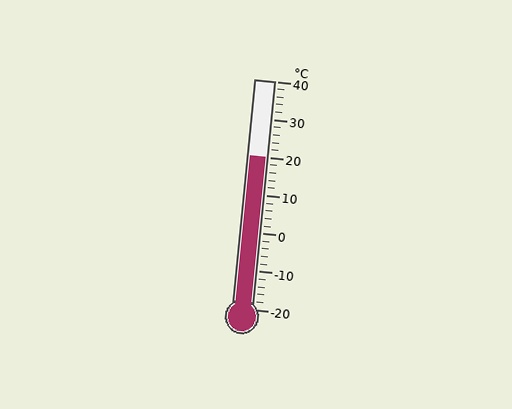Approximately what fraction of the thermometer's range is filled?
The thermometer is filled to approximately 65% of its range.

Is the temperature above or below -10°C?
The temperature is above -10°C.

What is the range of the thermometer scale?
The thermometer scale ranges from -20°C to 40°C.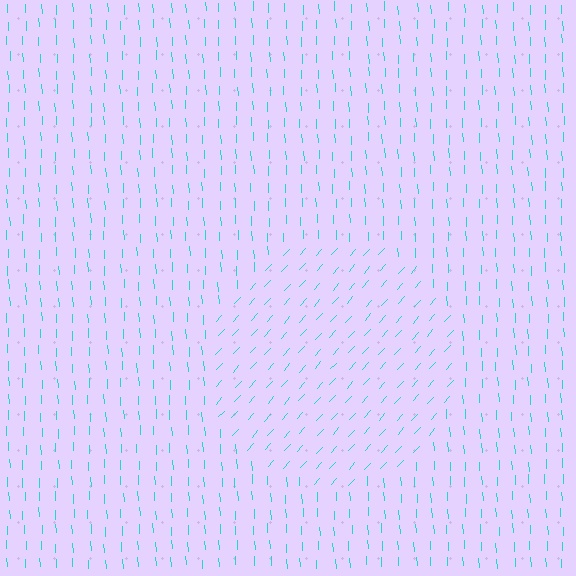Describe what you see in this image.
The image is filled with small cyan line segments. A circle region in the image has lines oriented differently from the surrounding lines, creating a visible texture boundary.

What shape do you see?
I see a circle.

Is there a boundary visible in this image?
Yes, there is a texture boundary formed by a change in line orientation.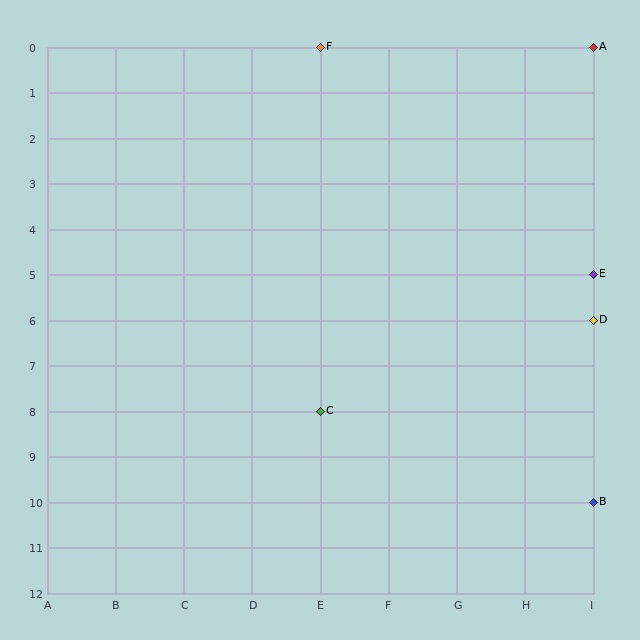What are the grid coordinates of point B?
Point B is at grid coordinates (I, 10).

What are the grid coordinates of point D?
Point D is at grid coordinates (I, 6).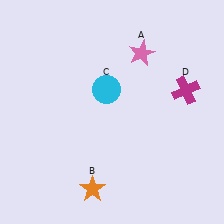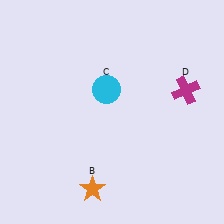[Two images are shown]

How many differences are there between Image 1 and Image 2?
There is 1 difference between the two images.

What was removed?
The pink star (A) was removed in Image 2.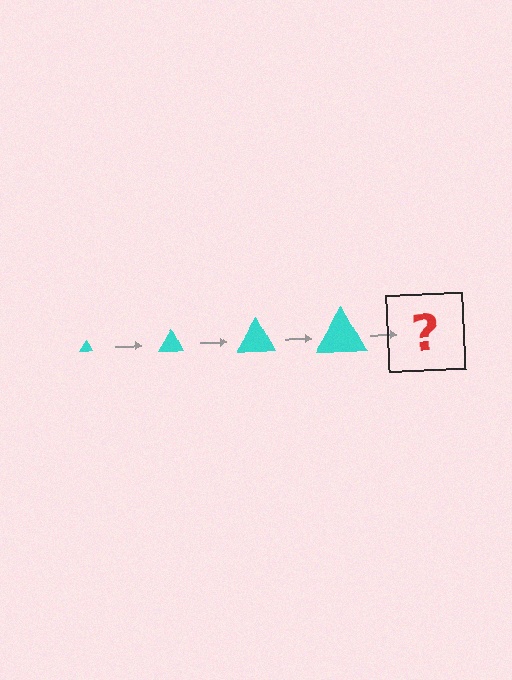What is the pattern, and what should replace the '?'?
The pattern is that the triangle gets progressively larger each step. The '?' should be a cyan triangle, larger than the previous one.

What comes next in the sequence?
The next element should be a cyan triangle, larger than the previous one.